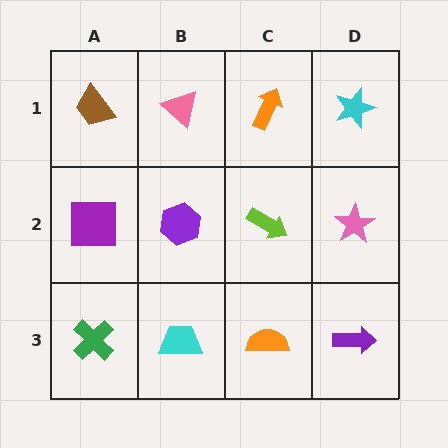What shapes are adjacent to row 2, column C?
An orange arrow (row 1, column C), an orange semicircle (row 3, column C), a purple hexagon (row 2, column B), a pink star (row 2, column D).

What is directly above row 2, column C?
An orange arrow.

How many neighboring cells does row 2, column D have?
3.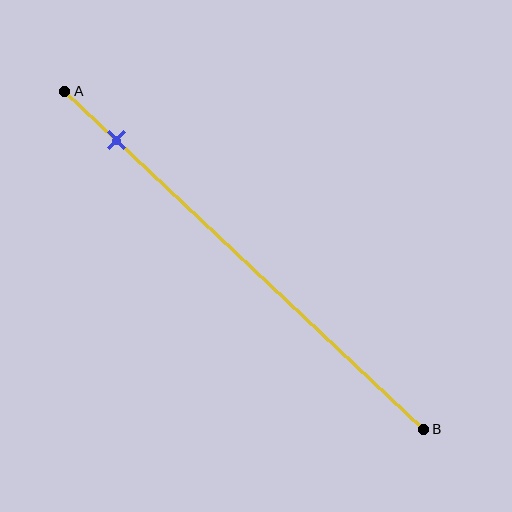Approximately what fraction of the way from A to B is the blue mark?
The blue mark is approximately 15% of the way from A to B.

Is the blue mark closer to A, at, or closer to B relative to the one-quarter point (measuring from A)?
The blue mark is closer to point A than the one-quarter point of segment AB.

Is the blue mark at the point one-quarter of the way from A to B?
No, the mark is at about 15% from A, not at the 25% one-quarter point.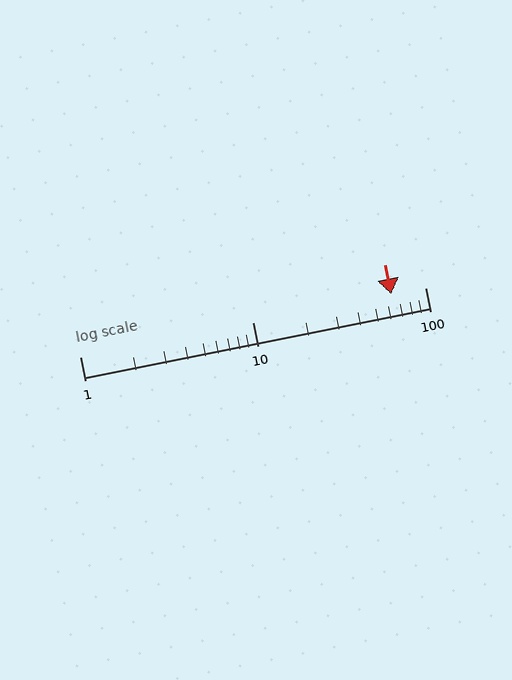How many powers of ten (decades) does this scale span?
The scale spans 2 decades, from 1 to 100.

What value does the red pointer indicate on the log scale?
The pointer indicates approximately 64.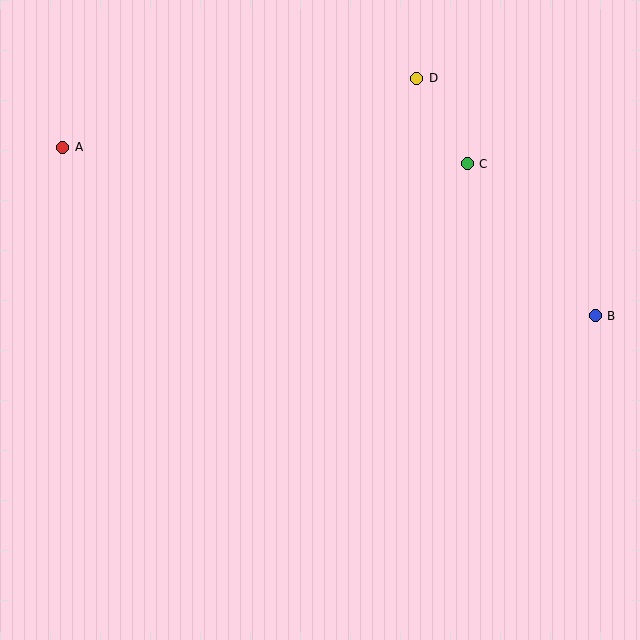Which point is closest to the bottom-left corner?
Point A is closest to the bottom-left corner.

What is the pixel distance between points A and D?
The distance between A and D is 361 pixels.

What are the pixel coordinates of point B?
Point B is at (595, 316).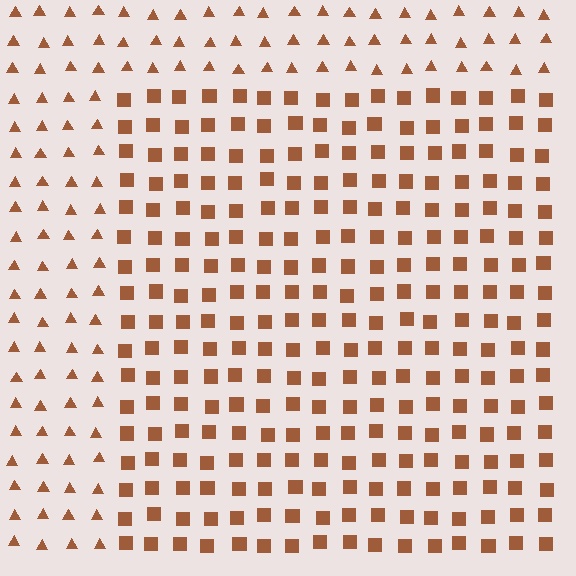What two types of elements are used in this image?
The image uses squares inside the rectangle region and triangles outside it.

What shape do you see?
I see a rectangle.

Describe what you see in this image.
The image is filled with small brown elements arranged in a uniform grid. A rectangle-shaped region contains squares, while the surrounding area contains triangles. The boundary is defined purely by the change in element shape.